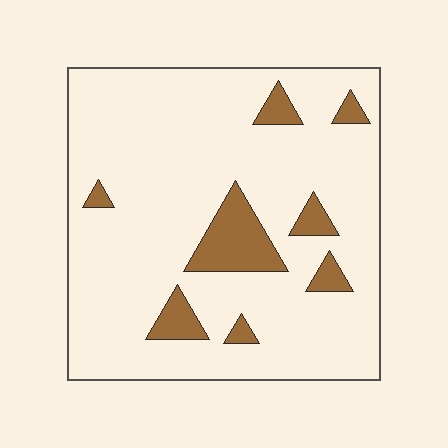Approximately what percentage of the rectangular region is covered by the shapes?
Approximately 10%.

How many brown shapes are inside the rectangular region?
8.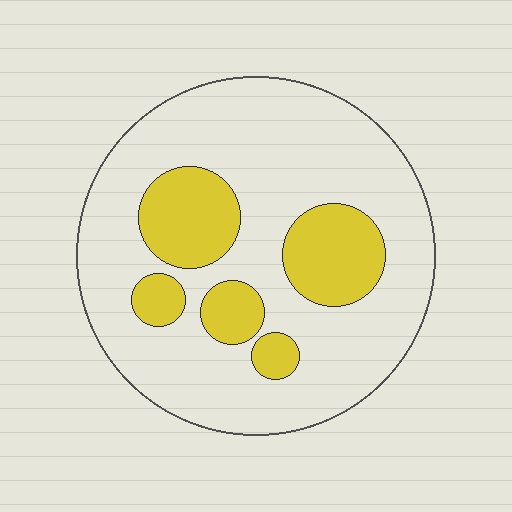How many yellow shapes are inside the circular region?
5.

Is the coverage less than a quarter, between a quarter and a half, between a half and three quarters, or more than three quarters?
Less than a quarter.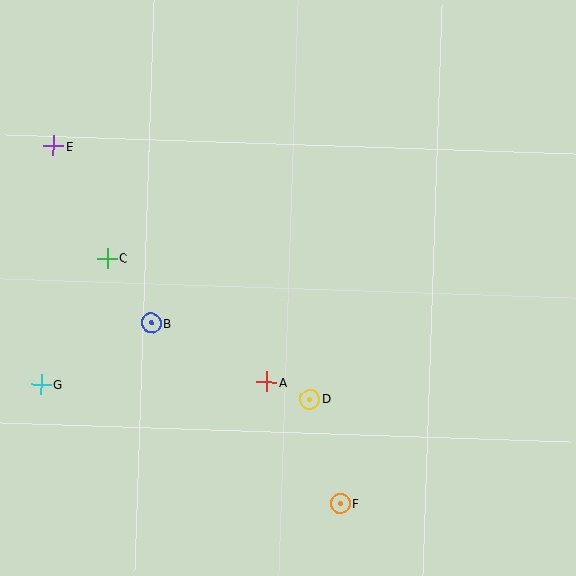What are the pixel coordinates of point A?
Point A is at (267, 382).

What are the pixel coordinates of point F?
Point F is at (340, 503).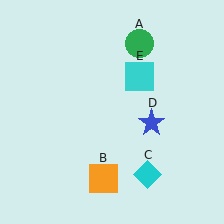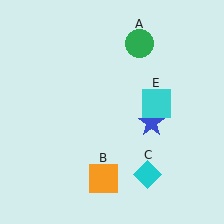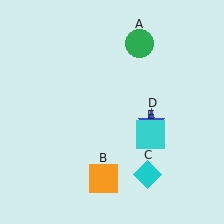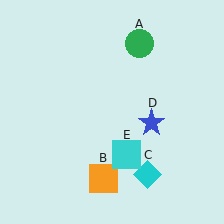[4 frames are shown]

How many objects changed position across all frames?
1 object changed position: cyan square (object E).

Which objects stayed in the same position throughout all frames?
Green circle (object A) and orange square (object B) and cyan diamond (object C) and blue star (object D) remained stationary.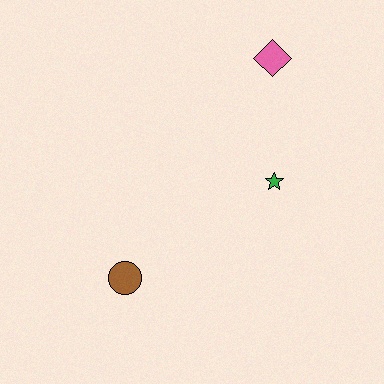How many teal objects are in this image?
There are no teal objects.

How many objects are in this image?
There are 3 objects.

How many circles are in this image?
There is 1 circle.